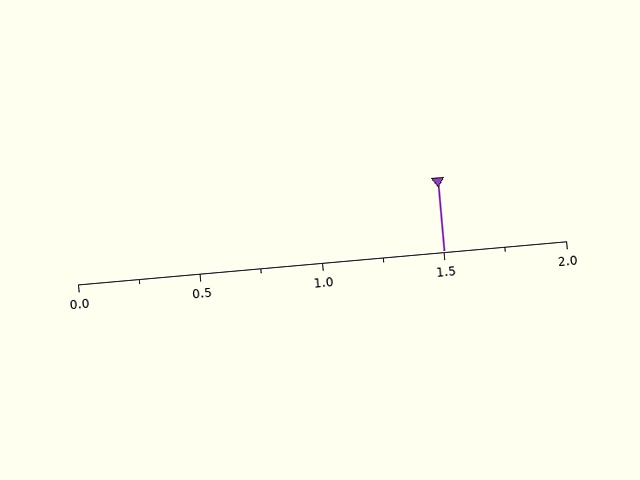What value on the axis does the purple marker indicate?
The marker indicates approximately 1.5.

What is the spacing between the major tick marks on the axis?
The major ticks are spaced 0.5 apart.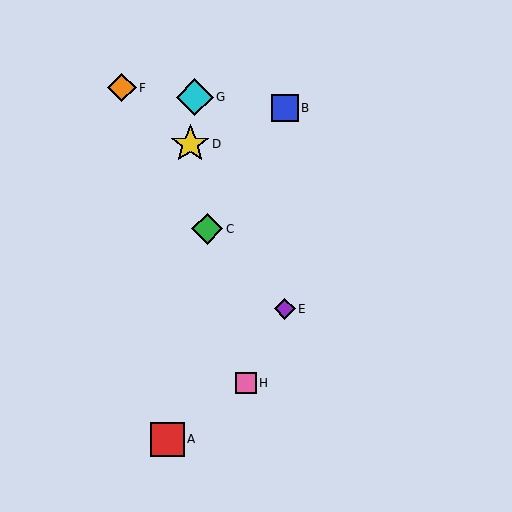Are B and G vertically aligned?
No, B is at x≈285 and G is at x≈195.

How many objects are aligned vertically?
2 objects (B, E) are aligned vertically.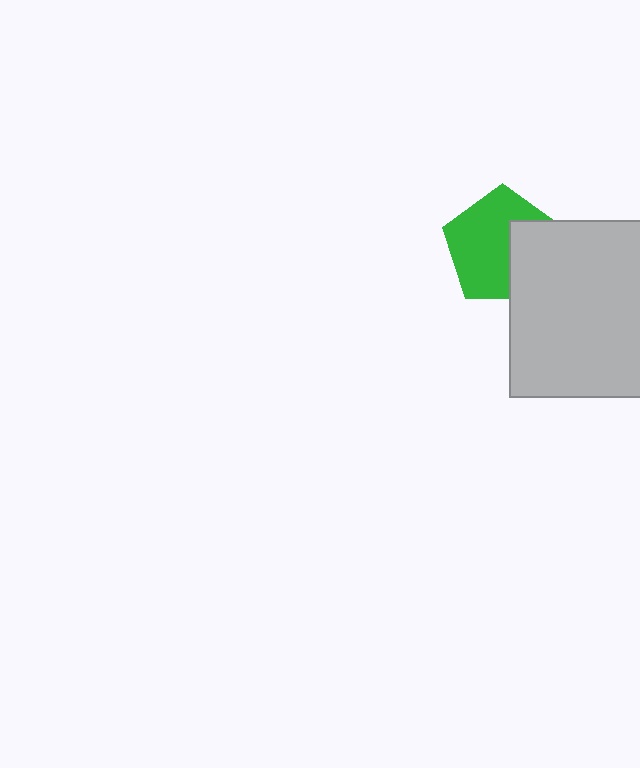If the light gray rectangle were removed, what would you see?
You would see the complete green pentagon.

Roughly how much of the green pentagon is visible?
About half of it is visible (roughly 65%).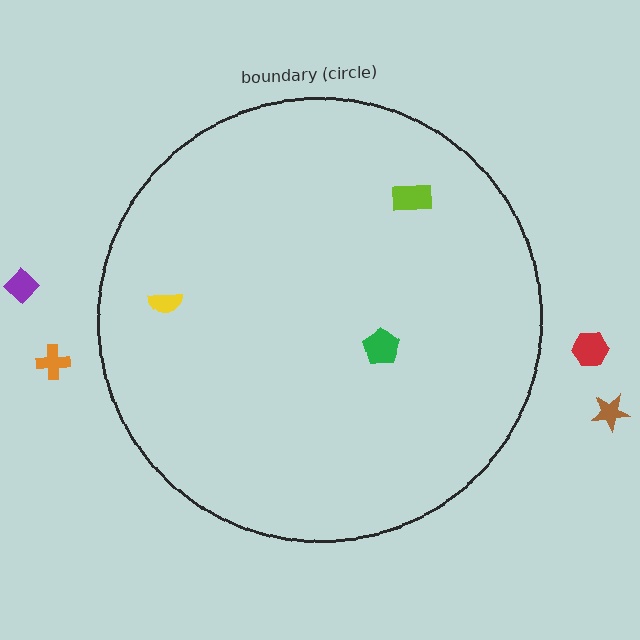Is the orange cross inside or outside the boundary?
Outside.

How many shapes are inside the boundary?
3 inside, 4 outside.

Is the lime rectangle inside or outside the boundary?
Inside.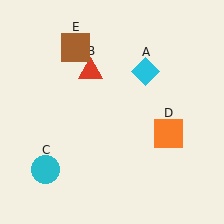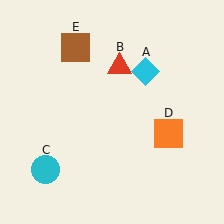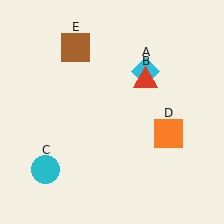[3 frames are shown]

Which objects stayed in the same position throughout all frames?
Cyan diamond (object A) and cyan circle (object C) and orange square (object D) and brown square (object E) remained stationary.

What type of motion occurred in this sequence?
The red triangle (object B) rotated clockwise around the center of the scene.